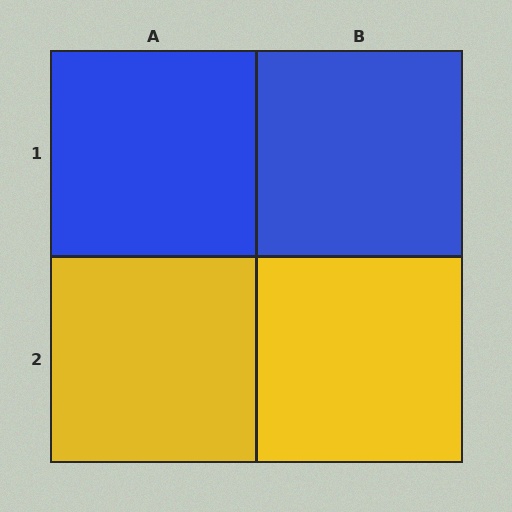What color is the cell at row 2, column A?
Yellow.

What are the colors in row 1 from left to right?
Blue, blue.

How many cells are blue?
2 cells are blue.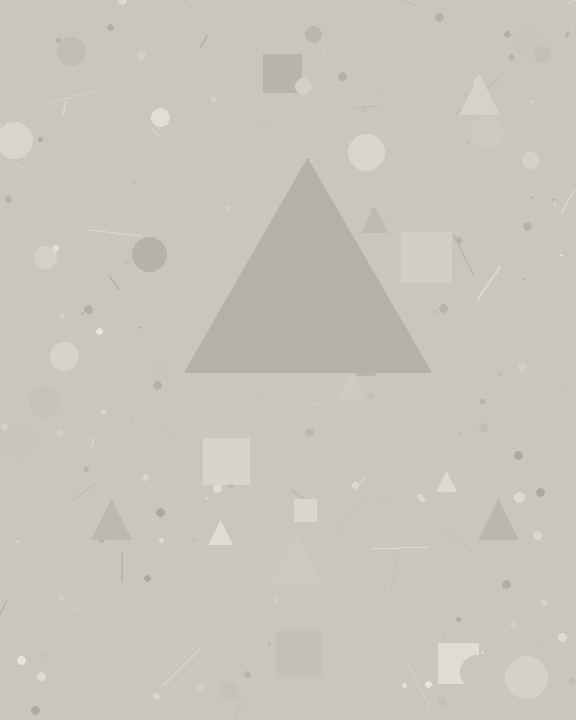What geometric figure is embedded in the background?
A triangle is embedded in the background.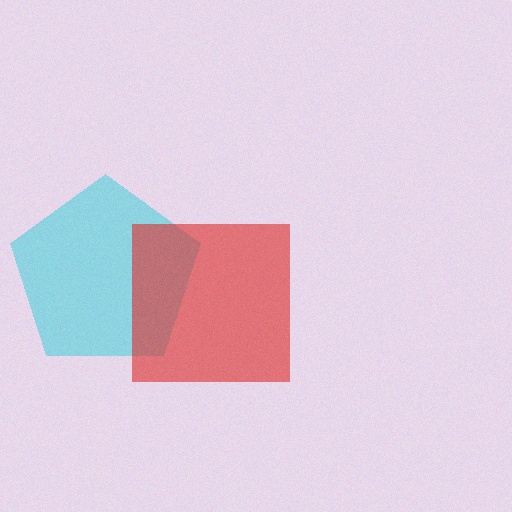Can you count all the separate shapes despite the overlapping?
Yes, there are 2 separate shapes.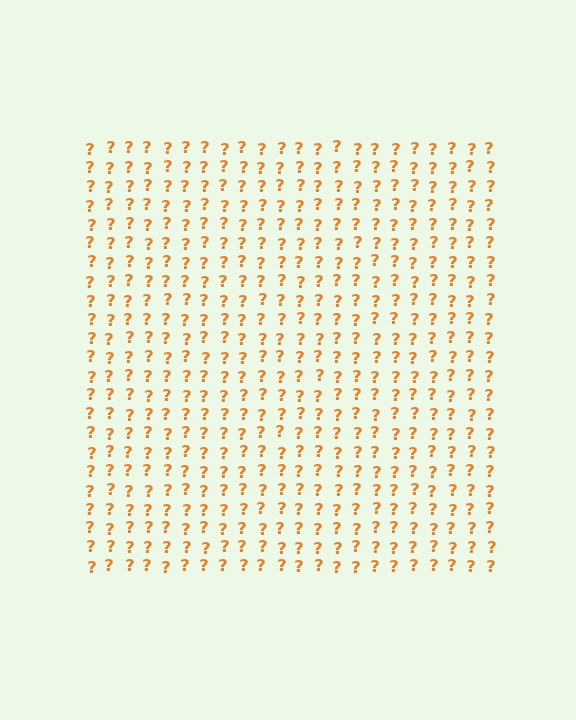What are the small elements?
The small elements are question marks.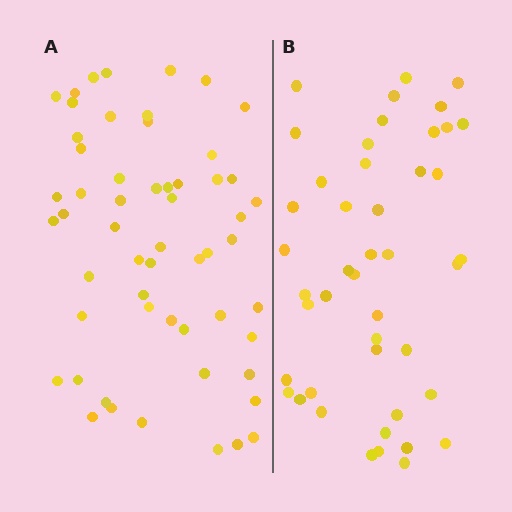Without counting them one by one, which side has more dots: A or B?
Region A (the left region) has more dots.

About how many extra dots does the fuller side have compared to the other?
Region A has roughly 12 or so more dots than region B.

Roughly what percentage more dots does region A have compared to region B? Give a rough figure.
About 25% more.